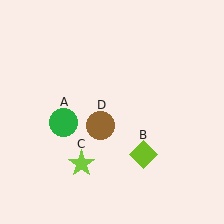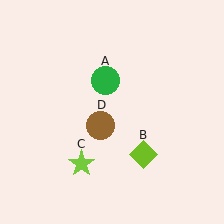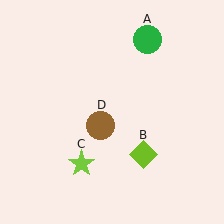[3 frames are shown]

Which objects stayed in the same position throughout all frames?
Lime diamond (object B) and lime star (object C) and brown circle (object D) remained stationary.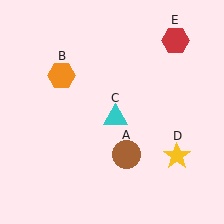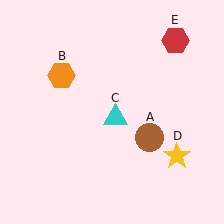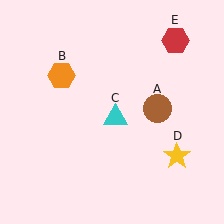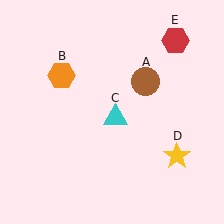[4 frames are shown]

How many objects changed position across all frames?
1 object changed position: brown circle (object A).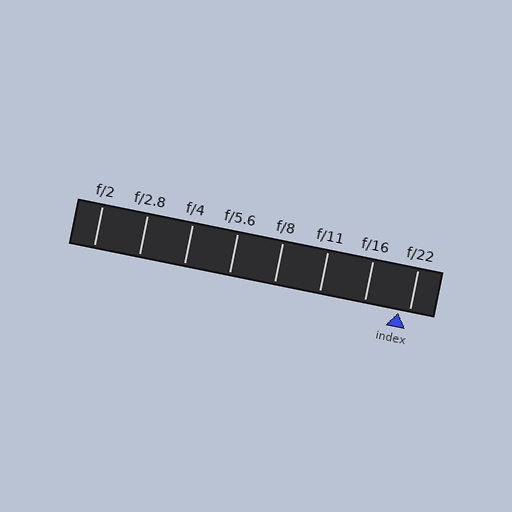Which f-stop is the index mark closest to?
The index mark is closest to f/22.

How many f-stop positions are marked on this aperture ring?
There are 8 f-stop positions marked.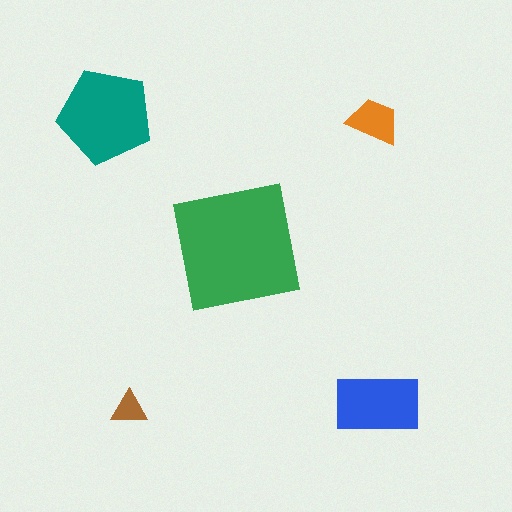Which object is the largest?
The green square.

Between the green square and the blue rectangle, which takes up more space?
The green square.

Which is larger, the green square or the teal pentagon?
The green square.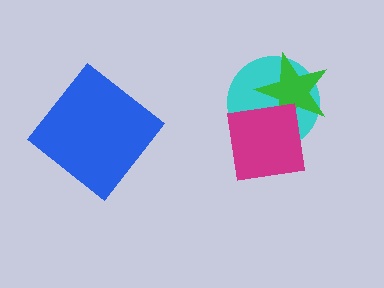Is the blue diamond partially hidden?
No, no other shape covers it.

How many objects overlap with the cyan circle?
2 objects overlap with the cyan circle.